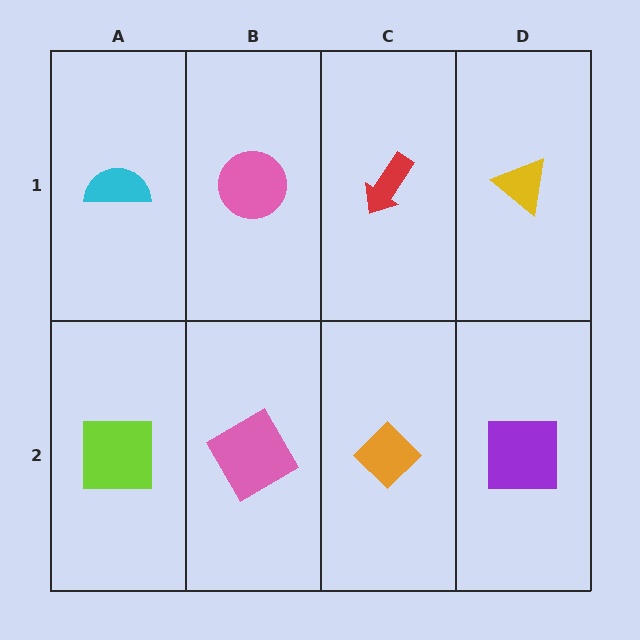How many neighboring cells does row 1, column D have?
2.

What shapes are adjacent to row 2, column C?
A red arrow (row 1, column C), a pink diamond (row 2, column B), a purple square (row 2, column D).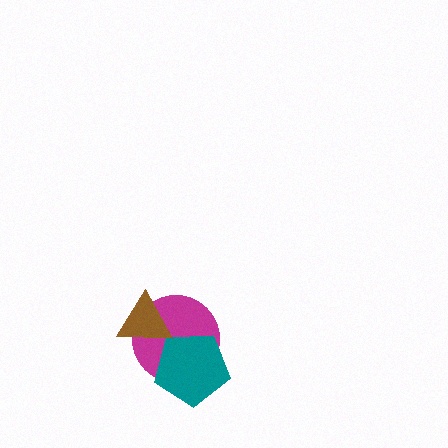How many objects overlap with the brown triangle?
1 object overlaps with the brown triangle.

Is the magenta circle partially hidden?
Yes, it is partially covered by another shape.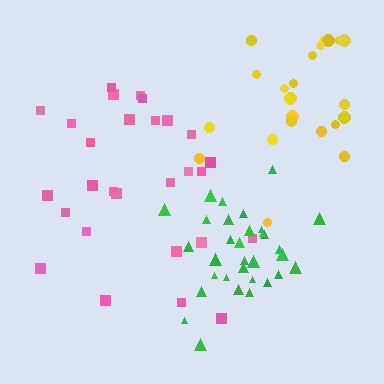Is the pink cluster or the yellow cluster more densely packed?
Pink.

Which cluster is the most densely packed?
Green.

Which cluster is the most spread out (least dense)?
Yellow.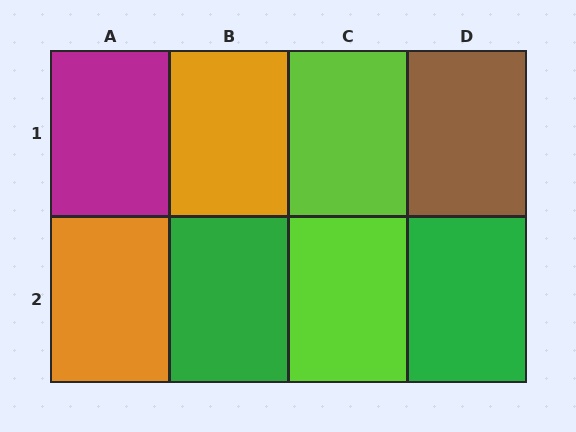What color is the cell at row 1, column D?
Brown.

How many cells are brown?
1 cell is brown.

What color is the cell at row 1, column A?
Magenta.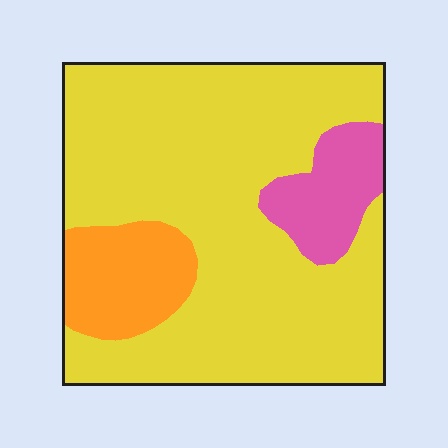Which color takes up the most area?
Yellow, at roughly 75%.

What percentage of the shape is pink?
Pink covers 11% of the shape.